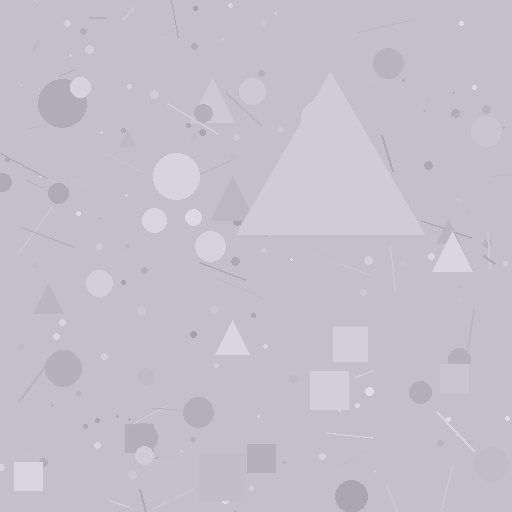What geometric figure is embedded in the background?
A triangle is embedded in the background.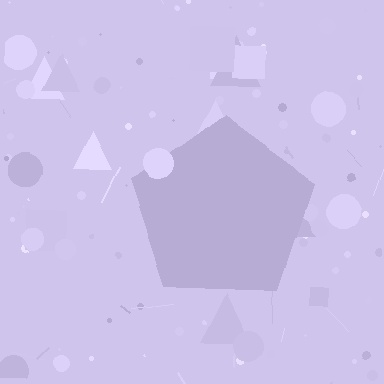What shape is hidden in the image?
A pentagon is hidden in the image.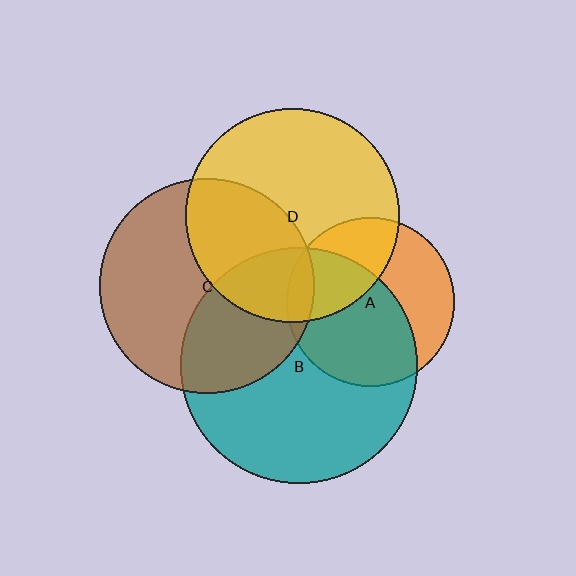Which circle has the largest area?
Circle B (teal).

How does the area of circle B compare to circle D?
Approximately 1.2 times.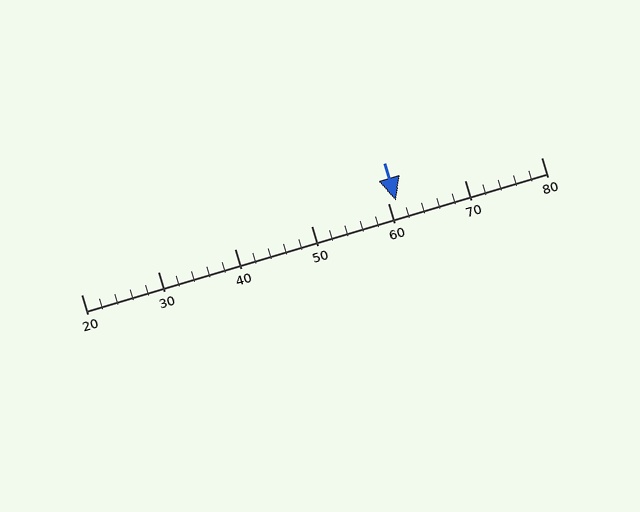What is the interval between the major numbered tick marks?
The major tick marks are spaced 10 units apart.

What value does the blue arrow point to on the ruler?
The blue arrow points to approximately 61.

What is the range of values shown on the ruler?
The ruler shows values from 20 to 80.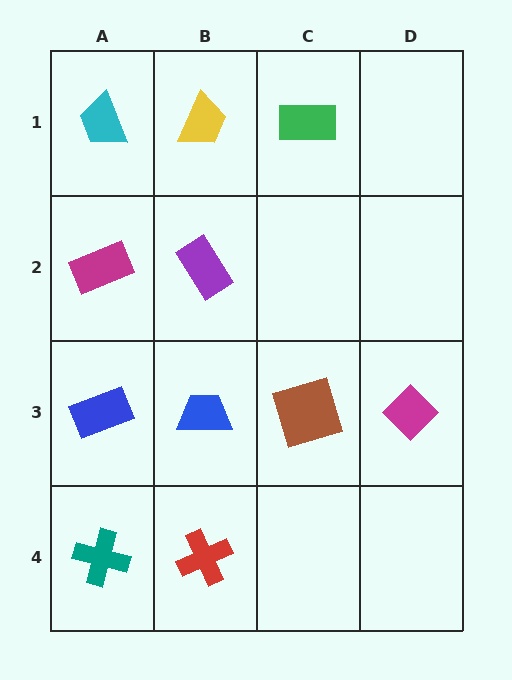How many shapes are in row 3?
4 shapes.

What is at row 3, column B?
A blue trapezoid.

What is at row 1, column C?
A green rectangle.